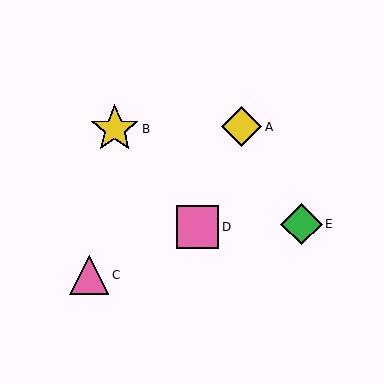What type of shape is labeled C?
Shape C is a pink triangle.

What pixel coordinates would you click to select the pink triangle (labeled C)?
Click at (89, 275) to select the pink triangle C.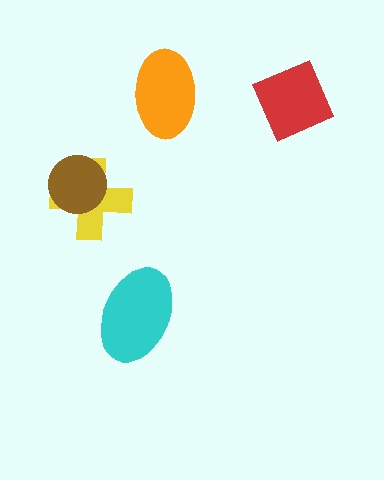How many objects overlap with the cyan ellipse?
0 objects overlap with the cyan ellipse.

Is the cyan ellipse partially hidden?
No, no other shape covers it.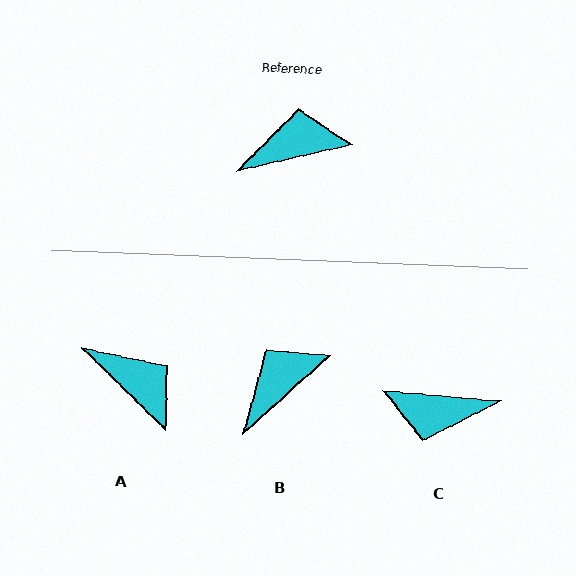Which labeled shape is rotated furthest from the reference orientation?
C, about 162 degrees away.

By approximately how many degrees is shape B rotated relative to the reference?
Approximately 29 degrees counter-clockwise.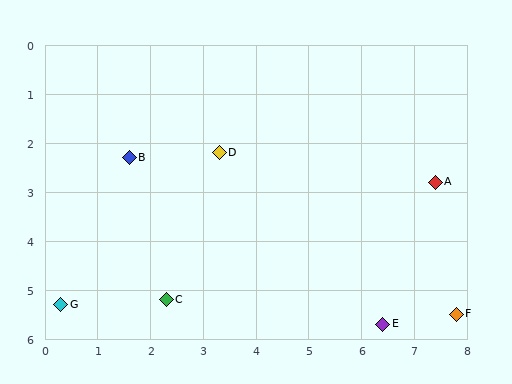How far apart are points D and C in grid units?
Points D and C are about 3.2 grid units apart.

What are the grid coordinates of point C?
Point C is at approximately (2.3, 5.2).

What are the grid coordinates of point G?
Point G is at approximately (0.3, 5.3).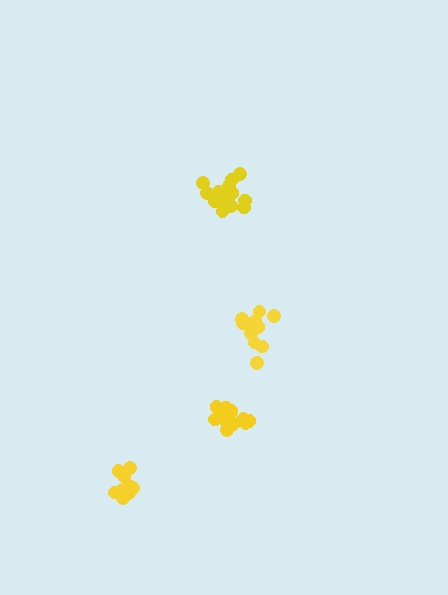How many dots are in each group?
Group 1: 14 dots, Group 2: 12 dots, Group 3: 14 dots, Group 4: 10 dots (50 total).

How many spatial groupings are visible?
There are 4 spatial groupings.